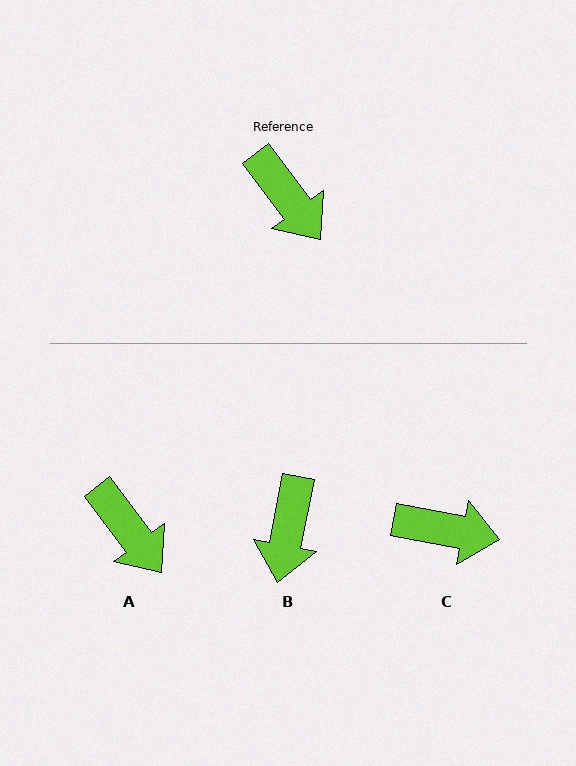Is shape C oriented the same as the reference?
No, it is off by about 42 degrees.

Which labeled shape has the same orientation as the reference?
A.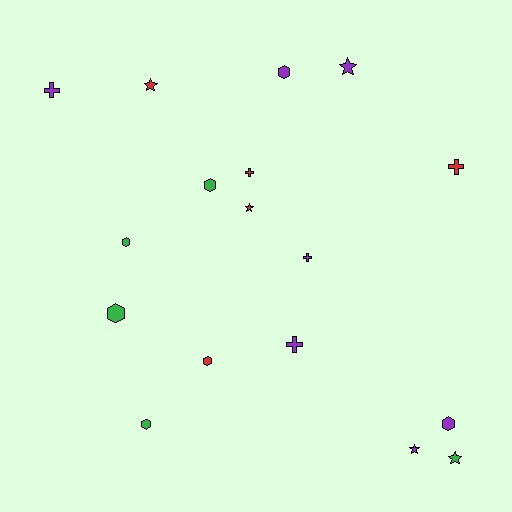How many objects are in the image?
There are 17 objects.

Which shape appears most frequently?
Hexagon, with 7 objects.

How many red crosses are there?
There are 2 red crosses.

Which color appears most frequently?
Purple, with 7 objects.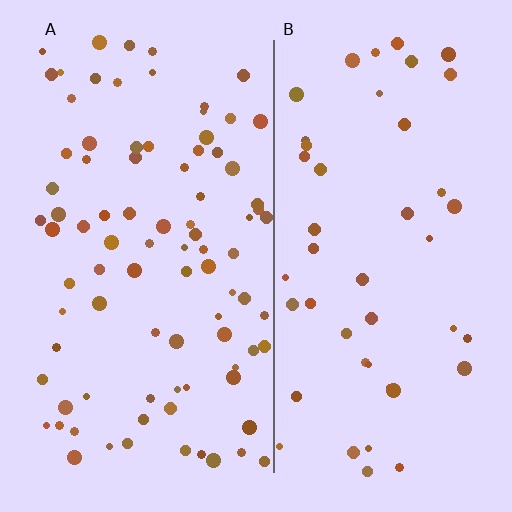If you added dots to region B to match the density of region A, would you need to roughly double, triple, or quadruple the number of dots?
Approximately double.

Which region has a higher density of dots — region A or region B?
A (the left).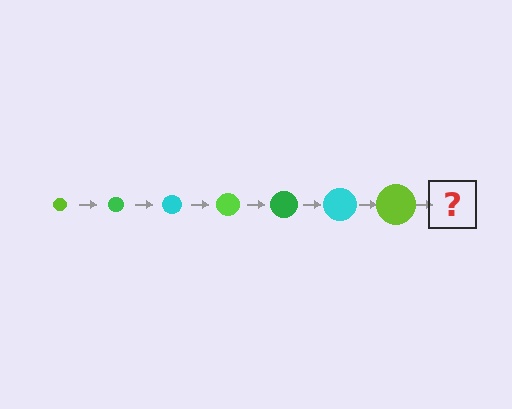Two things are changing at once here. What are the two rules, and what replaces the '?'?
The two rules are that the circle grows larger each step and the color cycles through lime, green, and cyan. The '?' should be a green circle, larger than the previous one.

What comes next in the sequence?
The next element should be a green circle, larger than the previous one.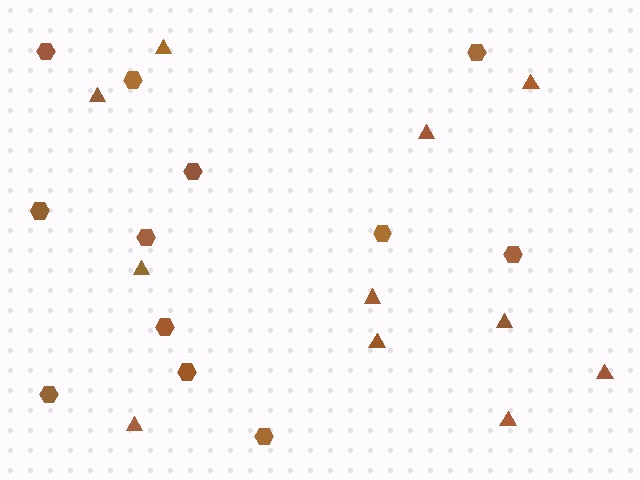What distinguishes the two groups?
There are 2 groups: one group of hexagons (12) and one group of triangles (11).